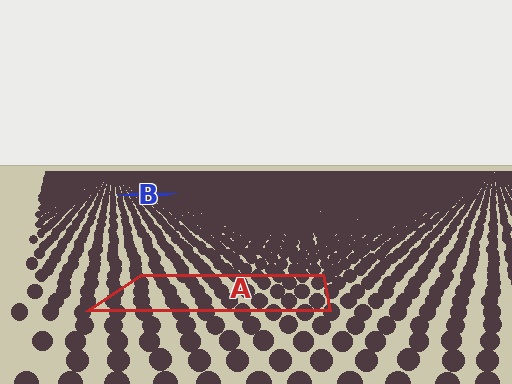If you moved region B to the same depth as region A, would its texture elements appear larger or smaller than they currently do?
They would appear larger. At a closer depth, the same texture elements are projected at a bigger on-screen size.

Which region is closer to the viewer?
Region A is closer. The texture elements there are larger and more spread out.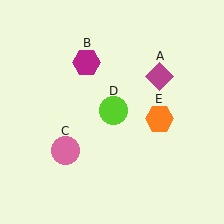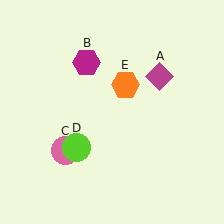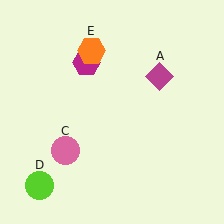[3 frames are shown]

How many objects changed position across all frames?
2 objects changed position: lime circle (object D), orange hexagon (object E).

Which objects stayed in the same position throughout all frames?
Magenta diamond (object A) and magenta hexagon (object B) and pink circle (object C) remained stationary.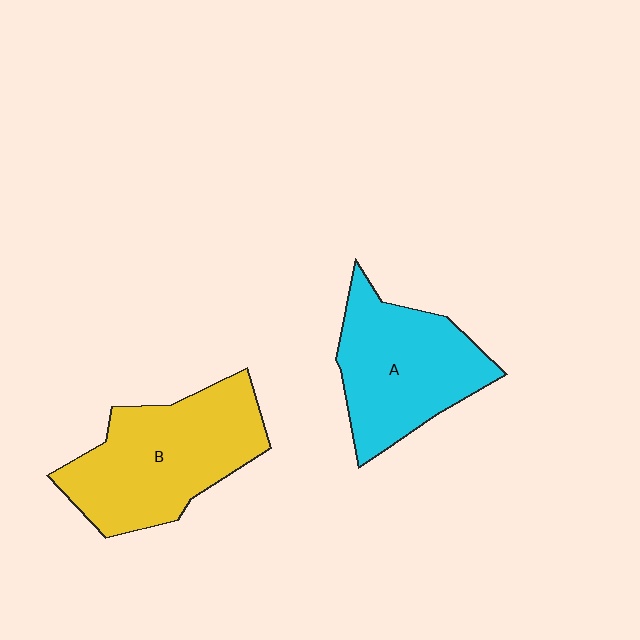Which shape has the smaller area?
Shape A (cyan).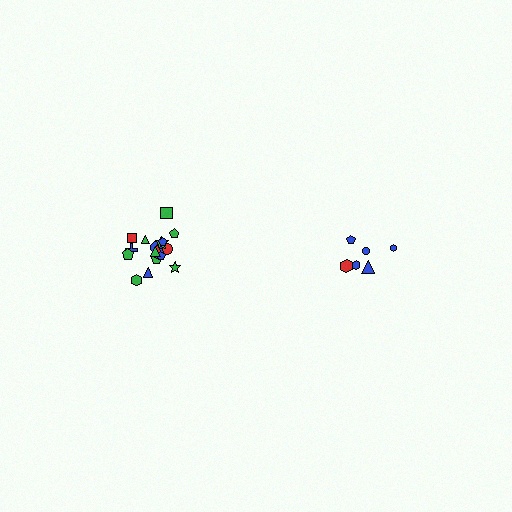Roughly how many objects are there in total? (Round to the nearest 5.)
Roughly 25 objects in total.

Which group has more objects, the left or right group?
The left group.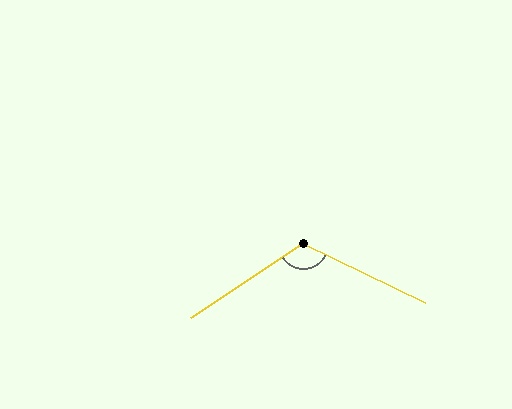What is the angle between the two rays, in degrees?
Approximately 121 degrees.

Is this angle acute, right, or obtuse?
It is obtuse.